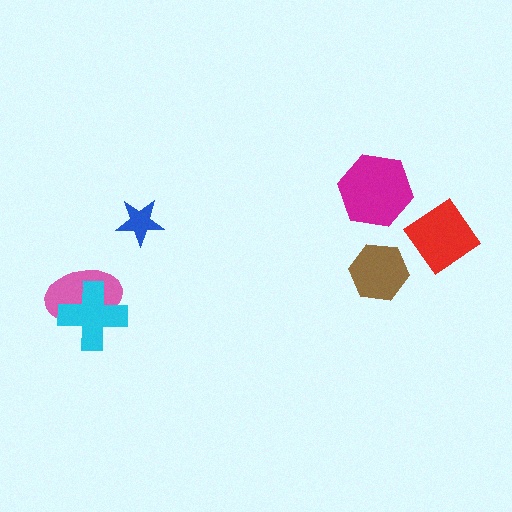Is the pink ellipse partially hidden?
Yes, it is partially covered by another shape.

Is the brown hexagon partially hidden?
No, no other shape covers it.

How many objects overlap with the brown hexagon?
0 objects overlap with the brown hexagon.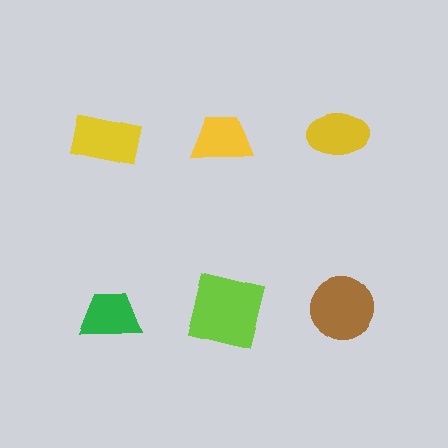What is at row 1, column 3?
A yellow ellipse.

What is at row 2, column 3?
A brown circle.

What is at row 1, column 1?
A yellow rectangle.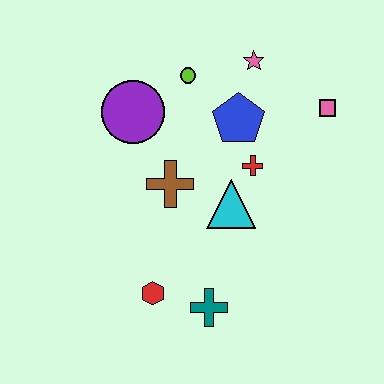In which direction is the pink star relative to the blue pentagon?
The pink star is above the blue pentagon.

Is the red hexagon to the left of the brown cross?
Yes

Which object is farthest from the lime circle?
The teal cross is farthest from the lime circle.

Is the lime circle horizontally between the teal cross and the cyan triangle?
No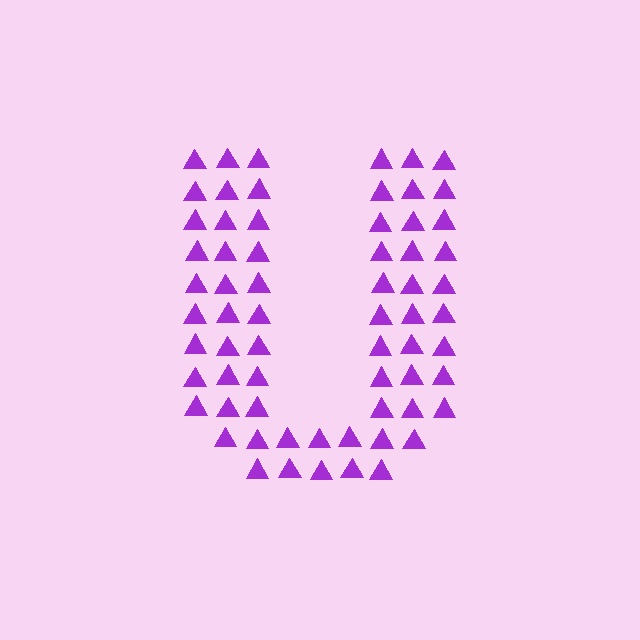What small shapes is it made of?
It is made of small triangles.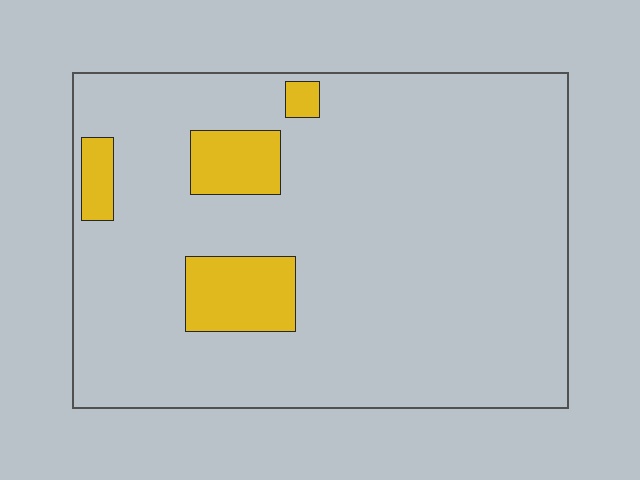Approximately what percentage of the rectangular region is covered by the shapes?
Approximately 10%.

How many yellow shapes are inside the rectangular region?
4.